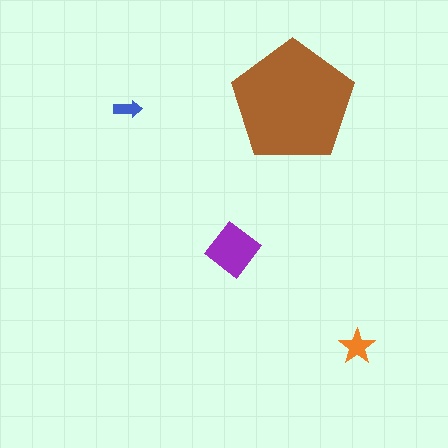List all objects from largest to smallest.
The brown pentagon, the purple diamond, the orange star, the blue arrow.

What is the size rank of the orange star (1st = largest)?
3rd.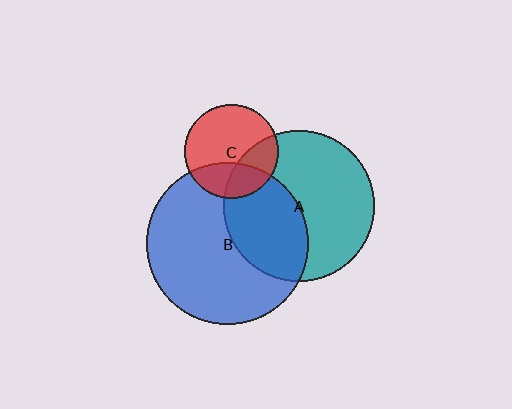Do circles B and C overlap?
Yes.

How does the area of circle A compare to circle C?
Approximately 2.6 times.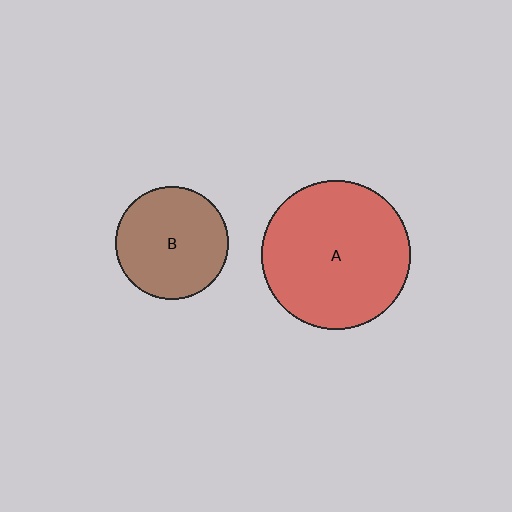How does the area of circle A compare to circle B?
Approximately 1.7 times.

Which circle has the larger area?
Circle A (red).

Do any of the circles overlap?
No, none of the circles overlap.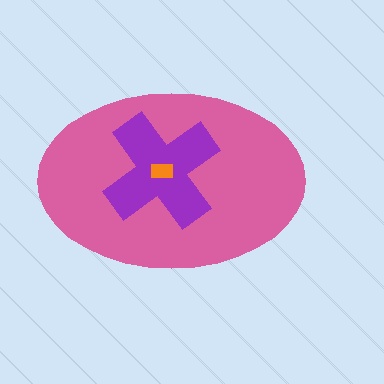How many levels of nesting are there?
3.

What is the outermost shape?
The pink ellipse.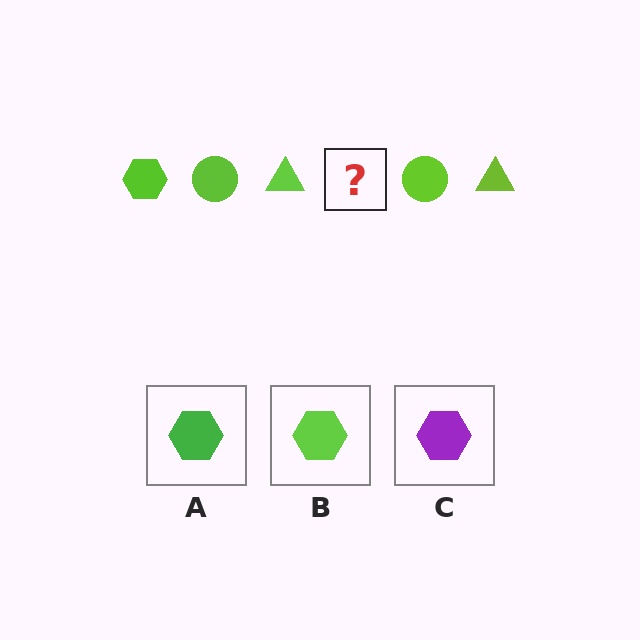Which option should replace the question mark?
Option B.